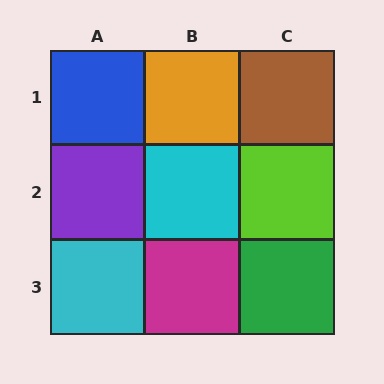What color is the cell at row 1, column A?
Blue.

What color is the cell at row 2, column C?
Lime.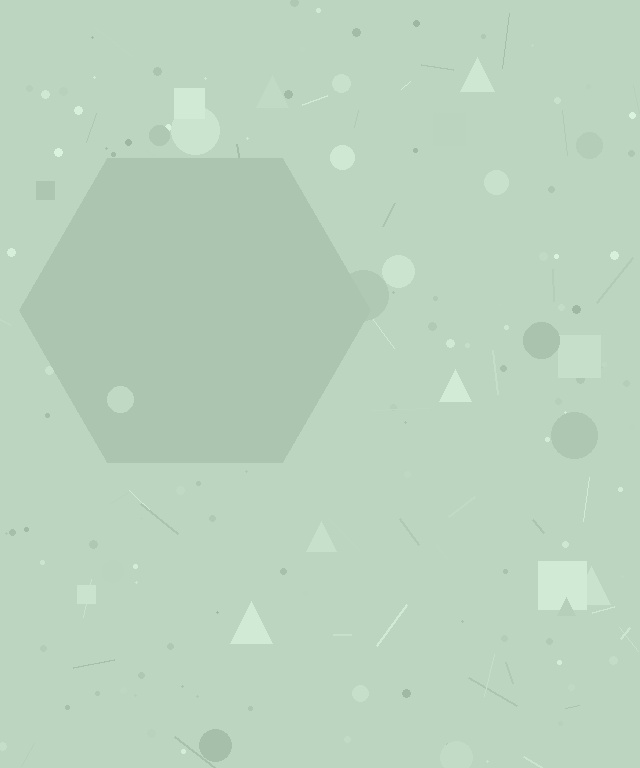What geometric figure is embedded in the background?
A hexagon is embedded in the background.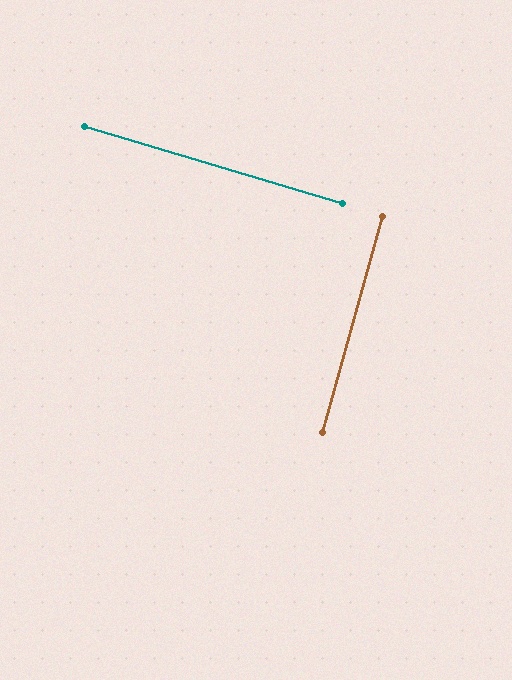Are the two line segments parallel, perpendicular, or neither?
Perpendicular — they meet at approximately 89°.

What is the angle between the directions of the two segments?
Approximately 89 degrees.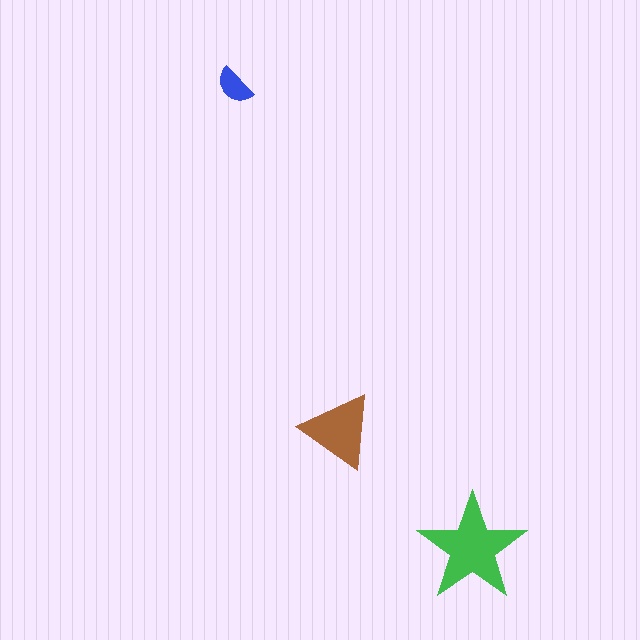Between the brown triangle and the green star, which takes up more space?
The green star.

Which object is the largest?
The green star.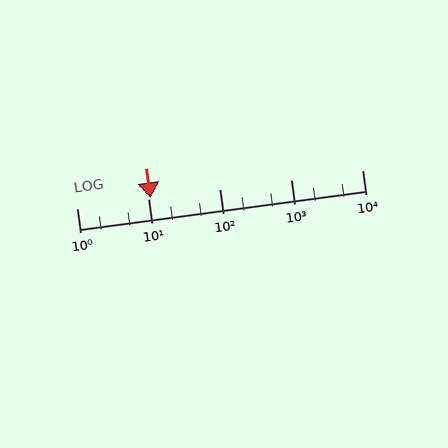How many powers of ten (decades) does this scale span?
The scale spans 4 decades, from 1 to 10000.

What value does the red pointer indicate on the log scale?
The pointer indicates approximately 11.